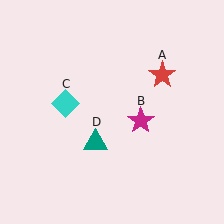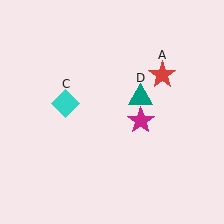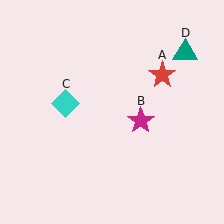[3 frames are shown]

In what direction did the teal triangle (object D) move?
The teal triangle (object D) moved up and to the right.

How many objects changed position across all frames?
1 object changed position: teal triangle (object D).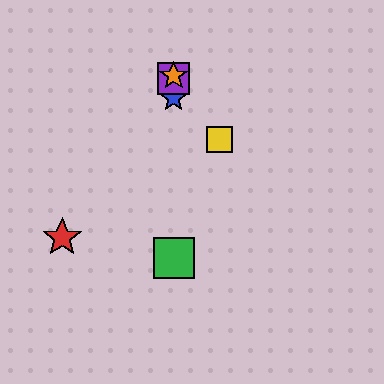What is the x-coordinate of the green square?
The green square is at x≈174.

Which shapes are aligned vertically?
The blue star, the green square, the purple square, the orange star are aligned vertically.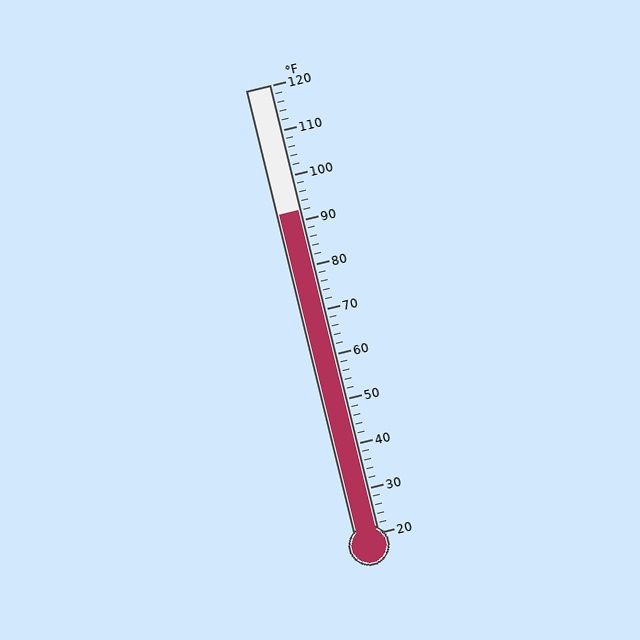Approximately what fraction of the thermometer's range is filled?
The thermometer is filled to approximately 70% of its range.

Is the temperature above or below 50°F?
The temperature is above 50°F.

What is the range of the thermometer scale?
The thermometer scale ranges from 20°F to 120°F.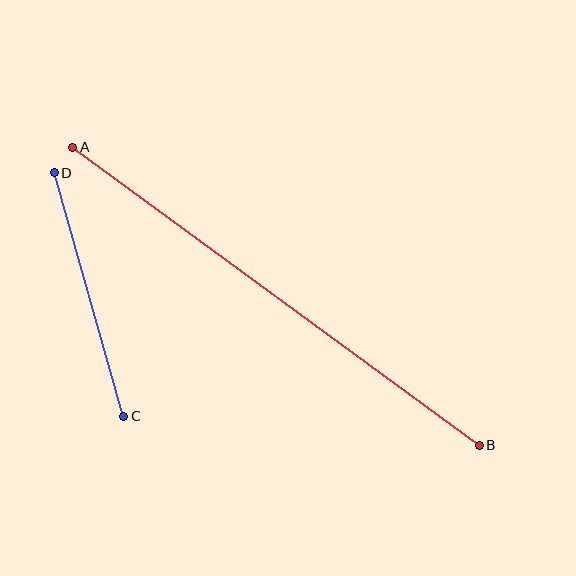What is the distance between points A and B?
The distance is approximately 504 pixels.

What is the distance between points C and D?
The distance is approximately 254 pixels.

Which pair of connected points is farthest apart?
Points A and B are farthest apart.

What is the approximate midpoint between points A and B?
The midpoint is at approximately (276, 296) pixels.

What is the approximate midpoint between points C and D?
The midpoint is at approximately (89, 295) pixels.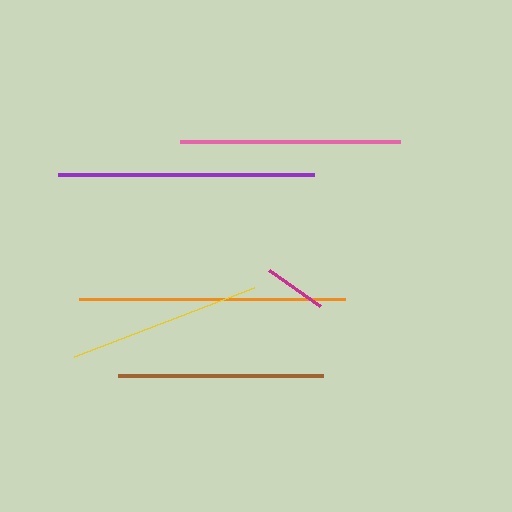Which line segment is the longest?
The orange line is the longest at approximately 266 pixels.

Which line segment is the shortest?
The magenta line is the shortest at approximately 62 pixels.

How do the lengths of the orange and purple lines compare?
The orange and purple lines are approximately the same length.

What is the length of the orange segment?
The orange segment is approximately 266 pixels long.